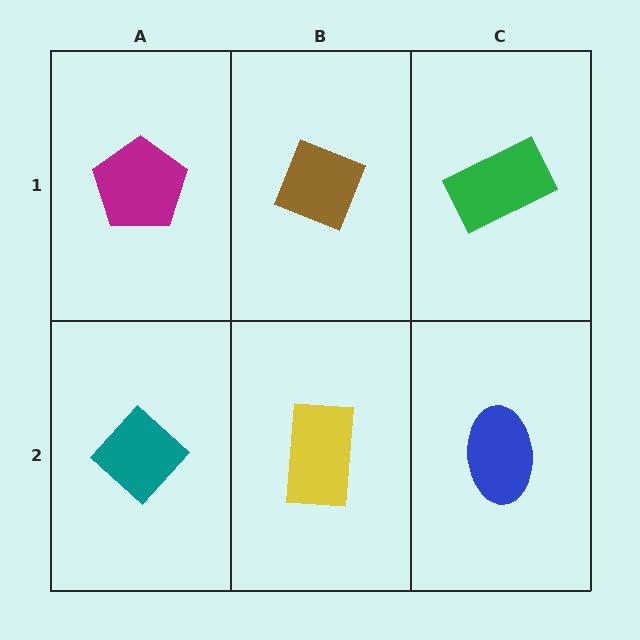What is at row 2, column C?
A blue ellipse.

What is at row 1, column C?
A green rectangle.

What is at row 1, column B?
A brown diamond.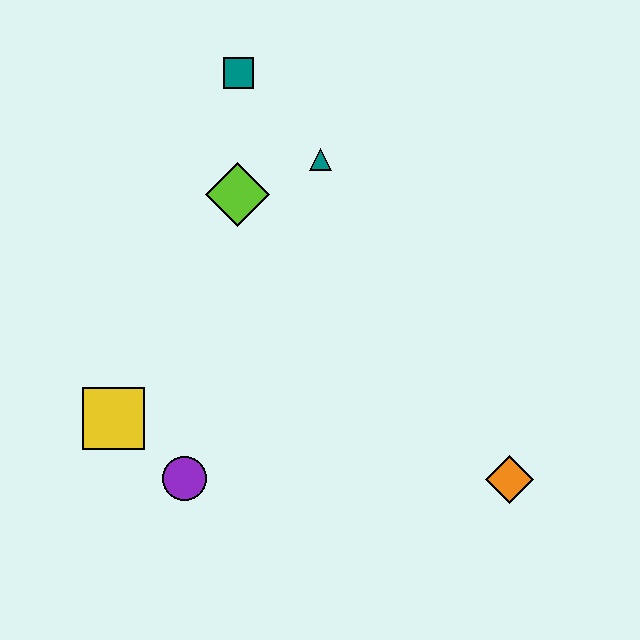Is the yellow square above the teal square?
No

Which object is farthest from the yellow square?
The orange diamond is farthest from the yellow square.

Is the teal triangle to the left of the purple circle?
No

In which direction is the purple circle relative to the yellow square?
The purple circle is to the right of the yellow square.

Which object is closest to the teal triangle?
The lime diamond is closest to the teal triangle.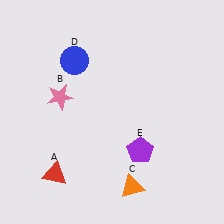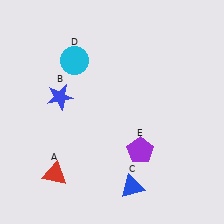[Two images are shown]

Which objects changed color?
B changed from pink to blue. C changed from orange to blue. D changed from blue to cyan.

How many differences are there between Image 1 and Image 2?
There are 3 differences between the two images.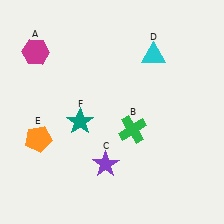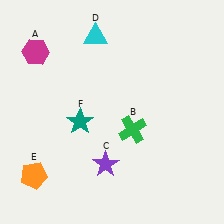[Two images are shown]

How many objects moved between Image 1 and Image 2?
2 objects moved between the two images.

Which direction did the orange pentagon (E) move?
The orange pentagon (E) moved down.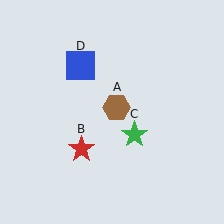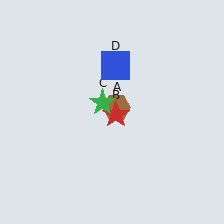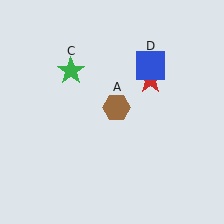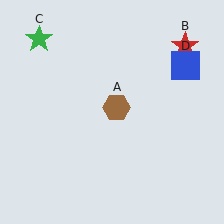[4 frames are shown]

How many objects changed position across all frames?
3 objects changed position: red star (object B), green star (object C), blue square (object D).